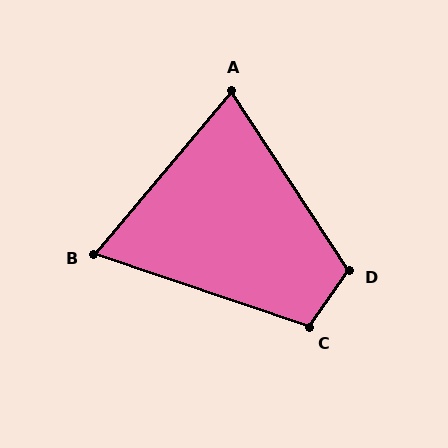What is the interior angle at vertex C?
Approximately 107 degrees (obtuse).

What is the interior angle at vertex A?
Approximately 73 degrees (acute).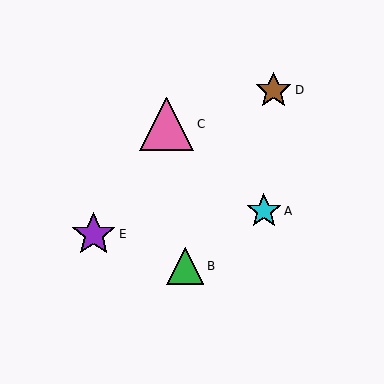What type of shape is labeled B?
Shape B is a green triangle.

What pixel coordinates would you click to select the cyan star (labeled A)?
Click at (264, 211) to select the cyan star A.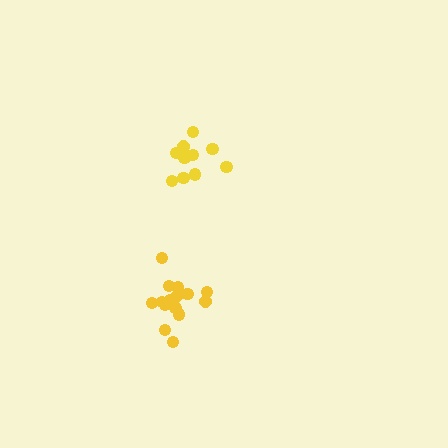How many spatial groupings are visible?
There are 2 spatial groupings.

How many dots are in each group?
Group 1: 16 dots, Group 2: 11 dots (27 total).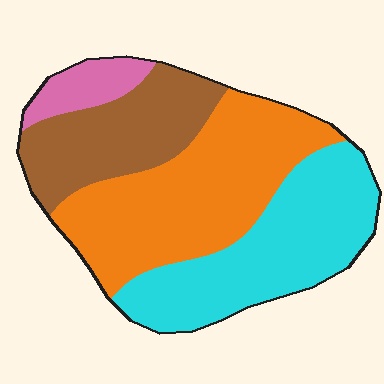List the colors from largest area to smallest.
From largest to smallest: orange, cyan, brown, pink.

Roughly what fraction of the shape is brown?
Brown takes up about one fifth (1/5) of the shape.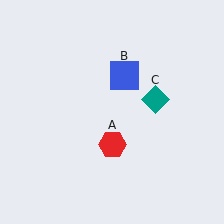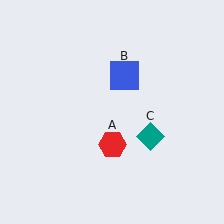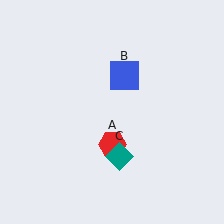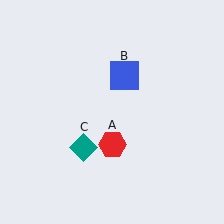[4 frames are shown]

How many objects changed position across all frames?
1 object changed position: teal diamond (object C).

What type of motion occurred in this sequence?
The teal diamond (object C) rotated clockwise around the center of the scene.